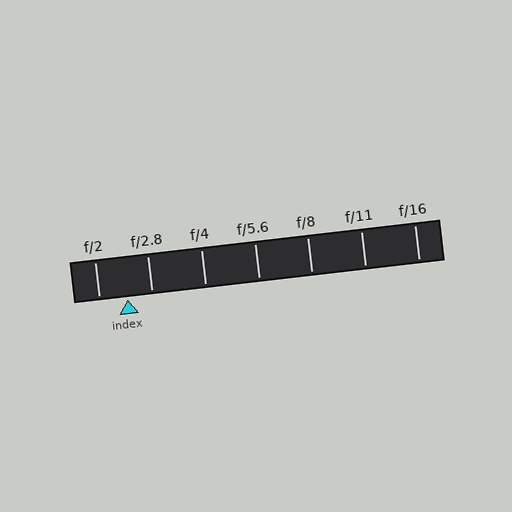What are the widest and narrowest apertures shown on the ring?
The widest aperture shown is f/2 and the narrowest is f/16.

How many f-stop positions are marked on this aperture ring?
There are 7 f-stop positions marked.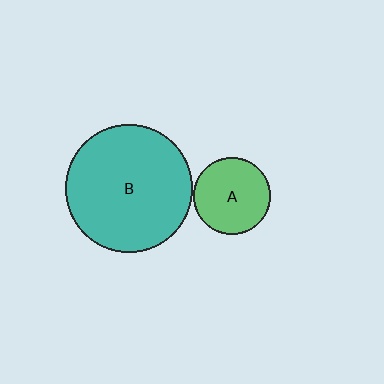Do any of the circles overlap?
No, none of the circles overlap.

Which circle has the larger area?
Circle B (teal).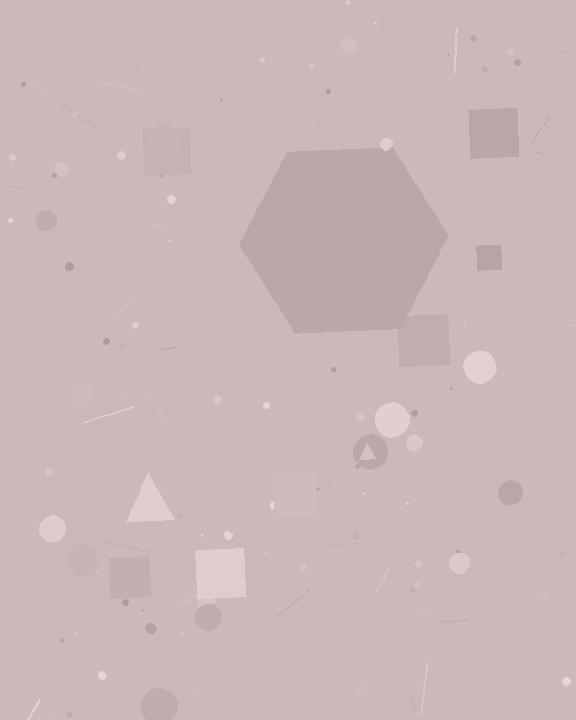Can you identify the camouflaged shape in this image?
The camouflaged shape is a hexagon.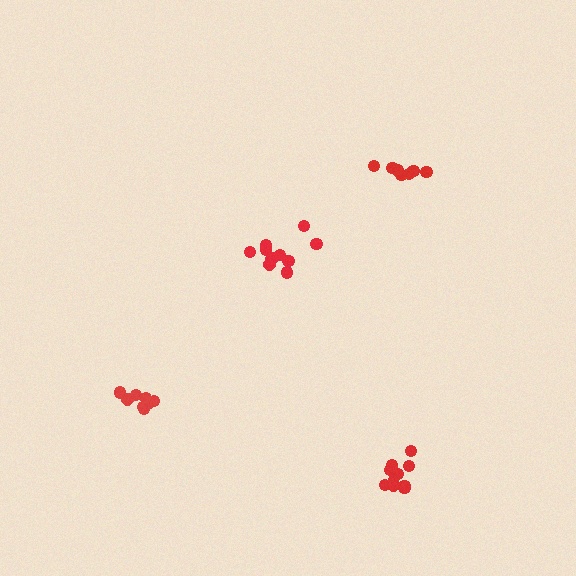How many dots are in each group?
Group 1: 7 dots, Group 2: 8 dots, Group 3: 11 dots, Group 4: 11 dots (37 total).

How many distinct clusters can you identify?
There are 4 distinct clusters.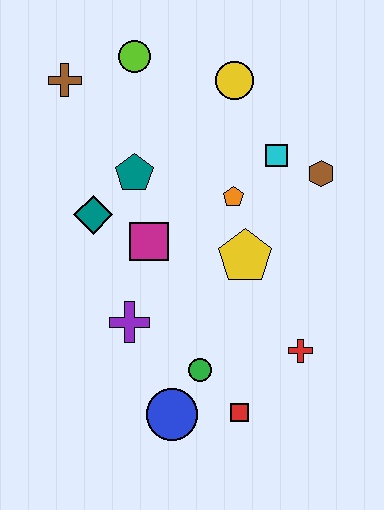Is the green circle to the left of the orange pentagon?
Yes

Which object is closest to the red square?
The green circle is closest to the red square.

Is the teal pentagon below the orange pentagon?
No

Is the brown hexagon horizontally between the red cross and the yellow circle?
No